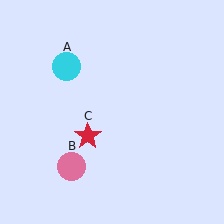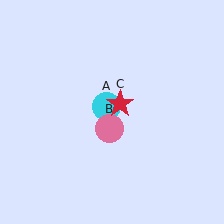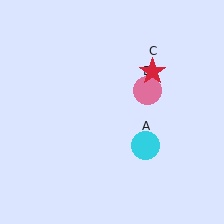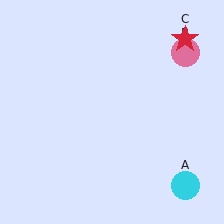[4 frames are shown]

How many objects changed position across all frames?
3 objects changed position: cyan circle (object A), pink circle (object B), red star (object C).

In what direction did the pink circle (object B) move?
The pink circle (object B) moved up and to the right.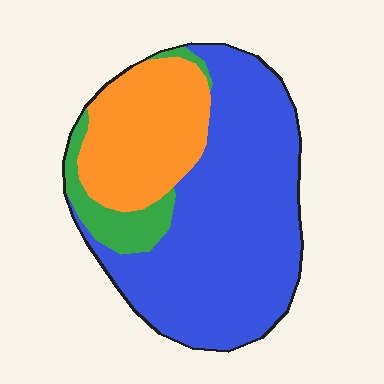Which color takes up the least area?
Green, at roughly 10%.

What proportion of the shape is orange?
Orange takes up about one quarter (1/4) of the shape.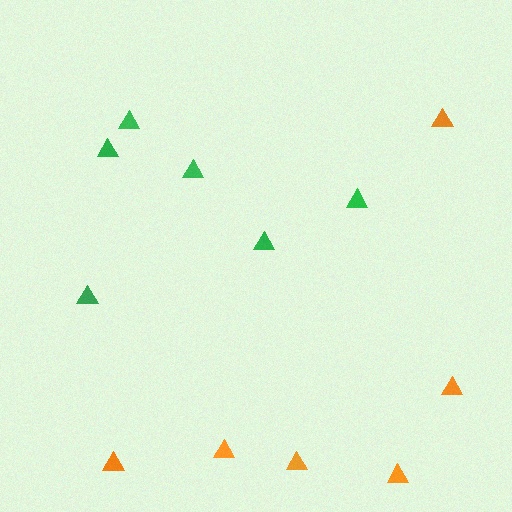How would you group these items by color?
There are 2 groups: one group of orange triangles (6) and one group of green triangles (6).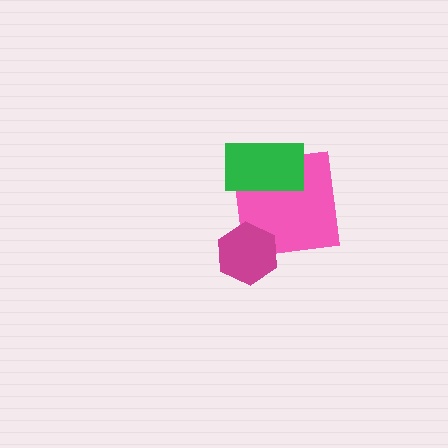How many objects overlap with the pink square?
2 objects overlap with the pink square.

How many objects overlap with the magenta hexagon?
1 object overlaps with the magenta hexagon.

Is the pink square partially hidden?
Yes, it is partially covered by another shape.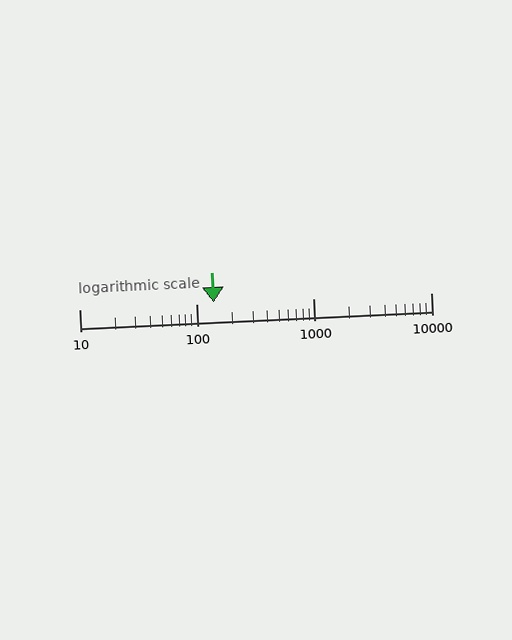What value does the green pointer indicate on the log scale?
The pointer indicates approximately 140.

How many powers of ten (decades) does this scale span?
The scale spans 3 decades, from 10 to 10000.